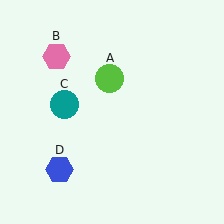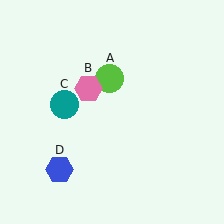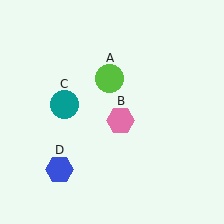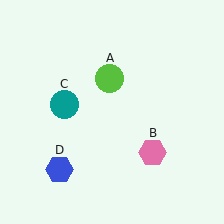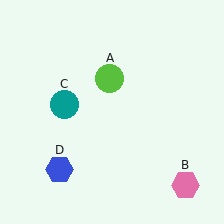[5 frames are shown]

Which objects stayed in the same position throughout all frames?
Lime circle (object A) and teal circle (object C) and blue hexagon (object D) remained stationary.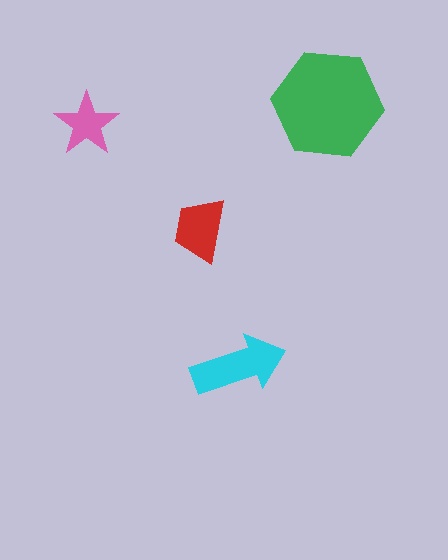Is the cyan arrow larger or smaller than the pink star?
Larger.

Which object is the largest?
The green hexagon.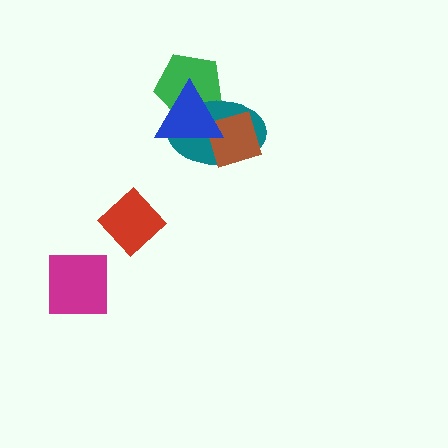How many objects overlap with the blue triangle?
3 objects overlap with the blue triangle.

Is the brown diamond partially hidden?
Yes, it is partially covered by another shape.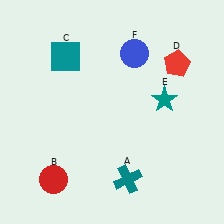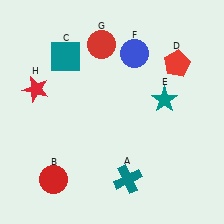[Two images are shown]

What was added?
A red circle (G), a red star (H) were added in Image 2.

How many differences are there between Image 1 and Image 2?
There are 2 differences between the two images.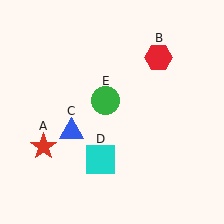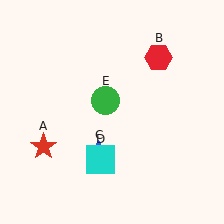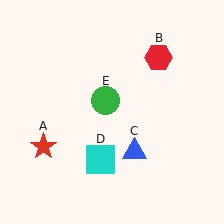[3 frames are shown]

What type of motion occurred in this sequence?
The blue triangle (object C) rotated counterclockwise around the center of the scene.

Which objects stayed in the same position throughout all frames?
Red star (object A) and red hexagon (object B) and cyan square (object D) and green circle (object E) remained stationary.